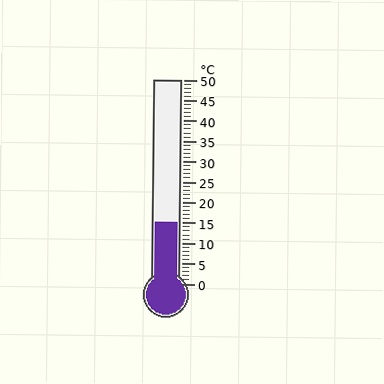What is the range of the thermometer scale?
The thermometer scale ranges from 0°C to 50°C.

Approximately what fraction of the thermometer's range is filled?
The thermometer is filled to approximately 30% of its range.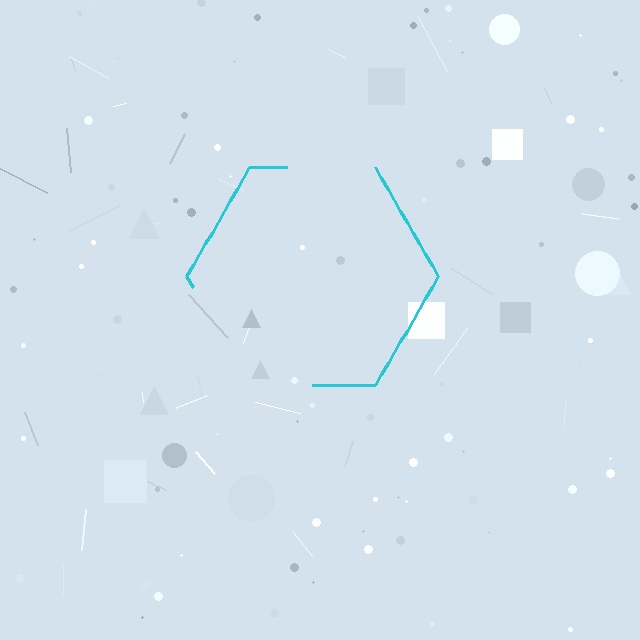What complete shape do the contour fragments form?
The contour fragments form a hexagon.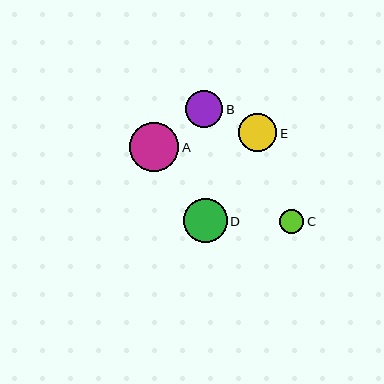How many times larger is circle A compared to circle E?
Circle A is approximately 1.3 times the size of circle E.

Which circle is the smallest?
Circle C is the smallest with a size of approximately 24 pixels.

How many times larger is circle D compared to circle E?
Circle D is approximately 1.2 times the size of circle E.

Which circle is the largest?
Circle A is the largest with a size of approximately 49 pixels.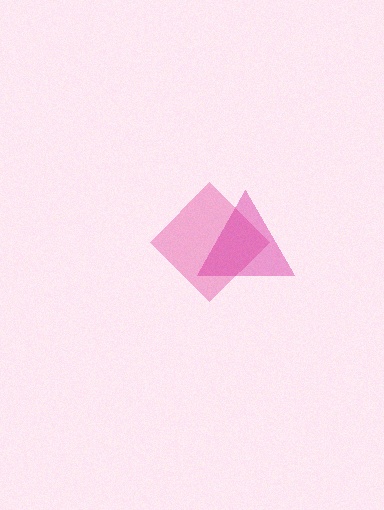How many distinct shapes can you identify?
There are 2 distinct shapes: a pink diamond, a magenta triangle.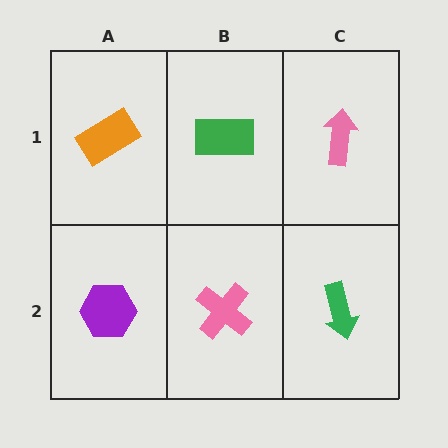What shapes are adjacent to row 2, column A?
An orange rectangle (row 1, column A), a pink cross (row 2, column B).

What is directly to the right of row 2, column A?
A pink cross.